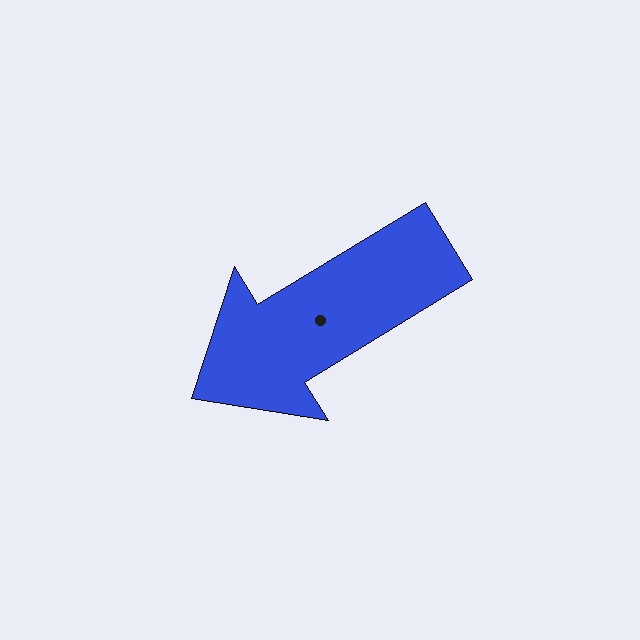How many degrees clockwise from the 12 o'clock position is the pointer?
Approximately 239 degrees.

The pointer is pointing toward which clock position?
Roughly 8 o'clock.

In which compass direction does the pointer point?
Southwest.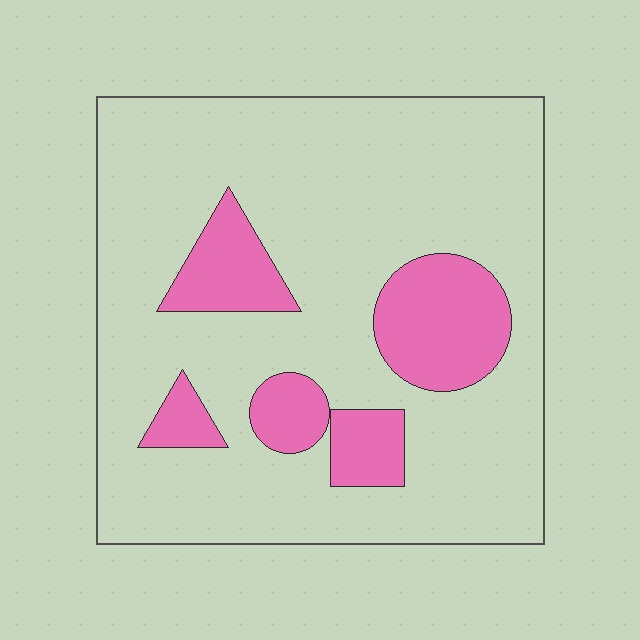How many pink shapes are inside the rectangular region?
5.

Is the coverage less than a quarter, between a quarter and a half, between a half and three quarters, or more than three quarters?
Less than a quarter.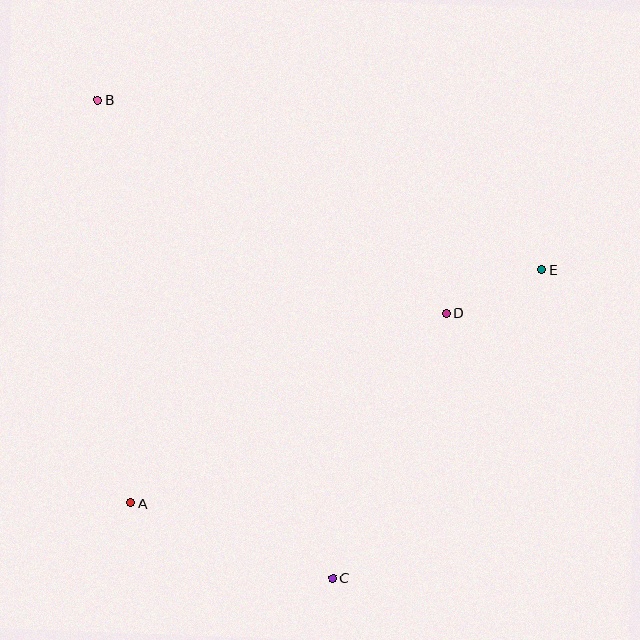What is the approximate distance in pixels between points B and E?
The distance between B and E is approximately 475 pixels.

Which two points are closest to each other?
Points D and E are closest to each other.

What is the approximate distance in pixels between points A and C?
The distance between A and C is approximately 215 pixels.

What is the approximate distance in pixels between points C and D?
The distance between C and D is approximately 289 pixels.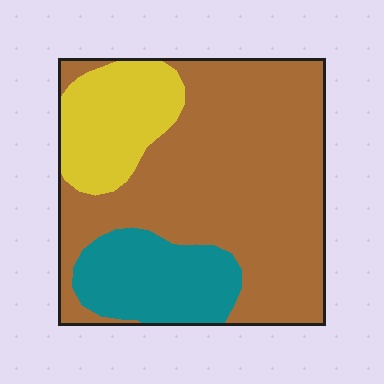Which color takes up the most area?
Brown, at roughly 65%.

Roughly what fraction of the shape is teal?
Teal covers 18% of the shape.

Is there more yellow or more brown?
Brown.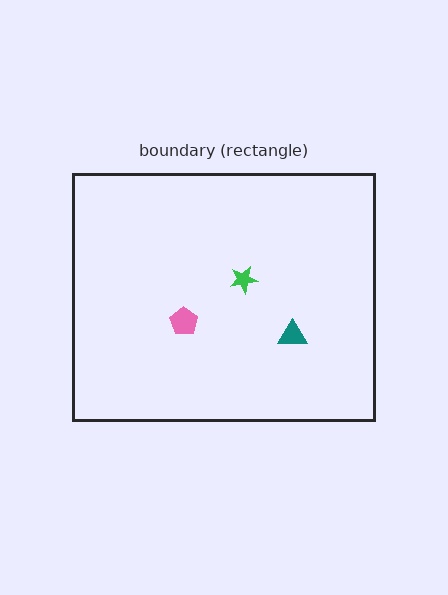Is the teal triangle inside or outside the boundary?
Inside.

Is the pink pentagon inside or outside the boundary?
Inside.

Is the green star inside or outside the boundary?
Inside.